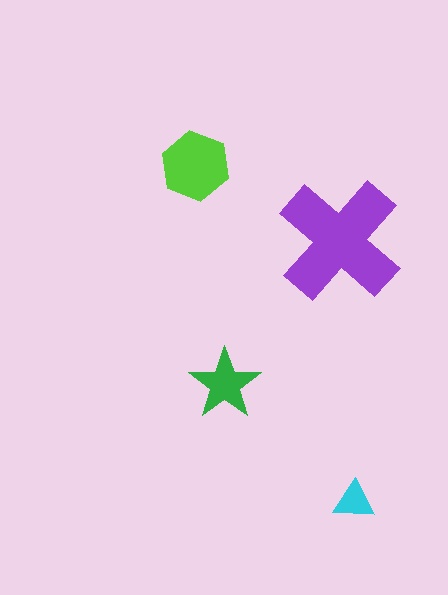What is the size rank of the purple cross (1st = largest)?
1st.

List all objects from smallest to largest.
The cyan triangle, the green star, the lime hexagon, the purple cross.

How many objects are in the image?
There are 4 objects in the image.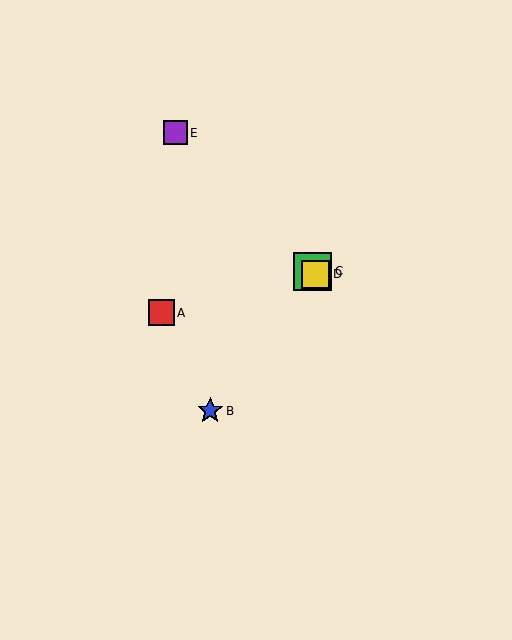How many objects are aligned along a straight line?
3 objects (C, D, E) are aligned along a straight line.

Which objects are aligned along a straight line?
Objects C, D, E are aligned along a straight line.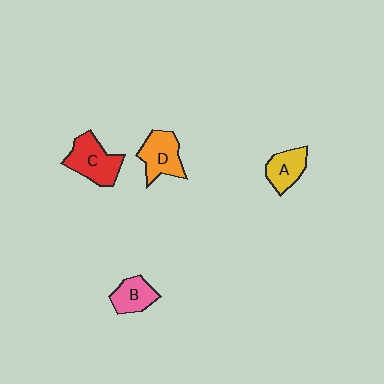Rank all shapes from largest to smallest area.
From largest to smallest: C (red), D (orange), A (yellow), B (pink).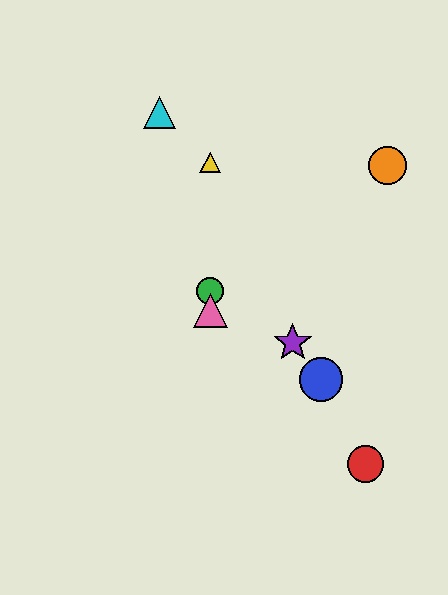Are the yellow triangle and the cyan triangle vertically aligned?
No, the yellow triangle is at x≈210 and the cyan triangle is at x≈159.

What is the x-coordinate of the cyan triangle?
The cyan triangle is at x≈159.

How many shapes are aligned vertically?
3 shapes (the green circle, the yellow triangle, the pink triangle) are aligned vertically.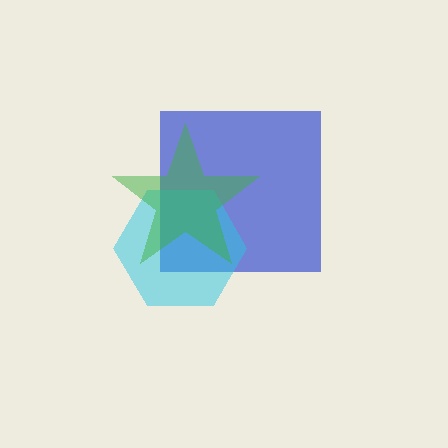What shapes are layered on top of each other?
The layered shapes are: a blue square, a cyan hexagon, a green star.